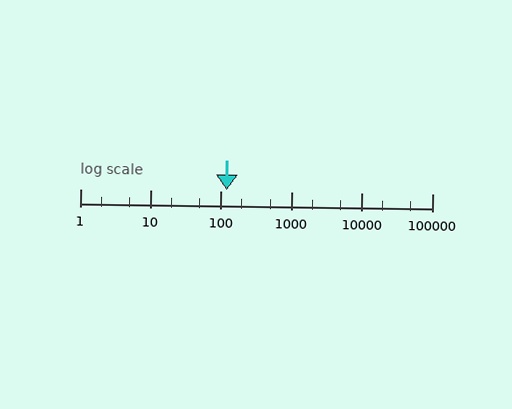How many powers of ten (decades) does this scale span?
The scale spans 5 decades, from 1 to 100000.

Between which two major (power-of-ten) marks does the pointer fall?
The pointer is between 100 and 1000.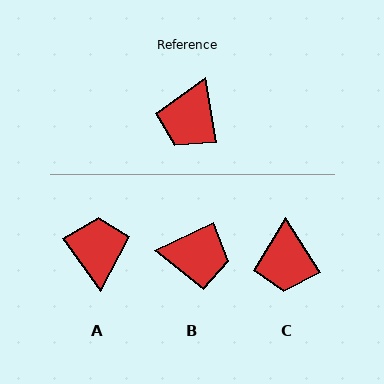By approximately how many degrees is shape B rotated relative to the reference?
Approximately 106 degrees counter-clockwise.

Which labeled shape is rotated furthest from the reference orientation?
A, about 154 degrees away.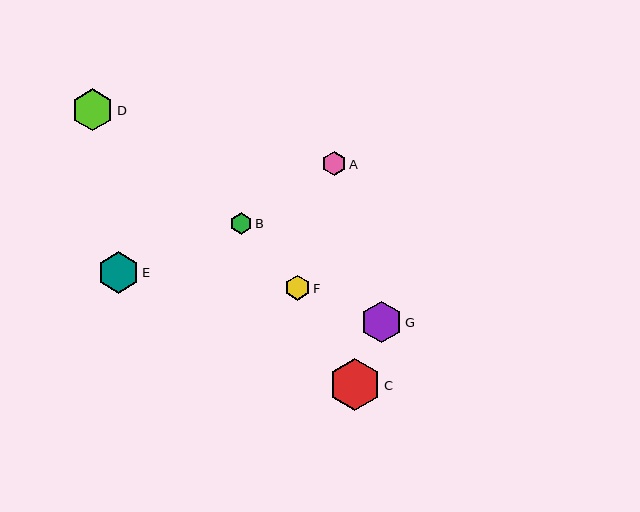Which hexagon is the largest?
Hexagon C is the largest with a size of approximately 51 pixels.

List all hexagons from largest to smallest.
From largest to smallest: C, D, E, G, F, A, B.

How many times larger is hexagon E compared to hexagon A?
Hexagon E is approximately 1.7 times the size of hexagon A.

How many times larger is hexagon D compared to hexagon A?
Hexagon D is approximately 1.7 times the size of hexagon A.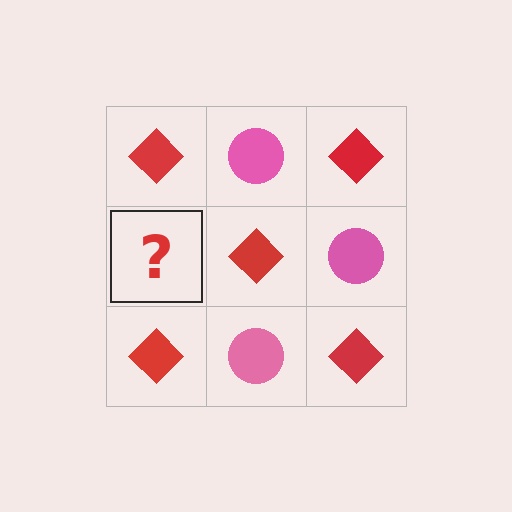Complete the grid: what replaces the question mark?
The question mark should be replaced with a pink circle.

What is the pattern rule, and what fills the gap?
The rule is that it alternates red diamond and pink circle in a checkerboard pattern. The gap should be filled with a pink circle.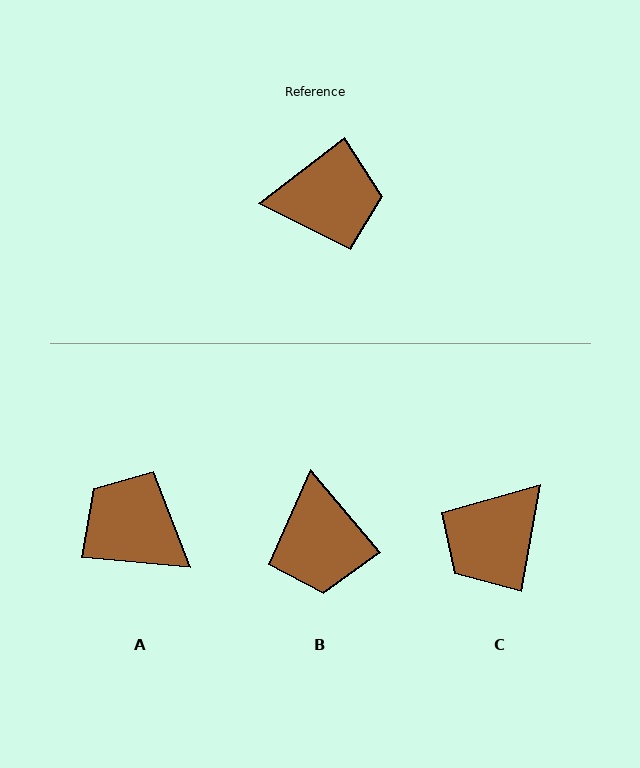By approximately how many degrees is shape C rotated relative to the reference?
Approximately 137 degrees clockwise.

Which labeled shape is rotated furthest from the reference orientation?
A, about 137 degrees away.